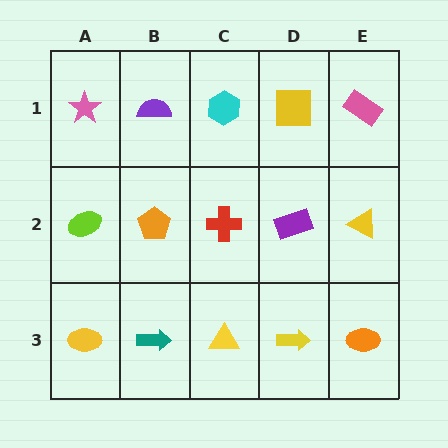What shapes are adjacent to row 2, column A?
A pink star (row 1, column A), a yellow ellipse (row 3, column A), an orange pentagon (row 2, column B).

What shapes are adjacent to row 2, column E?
A pink rectangle (row 1, column E), an orange ellipse (row 3, column E), a purple rectangle (row 2, column D).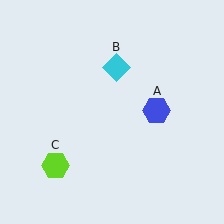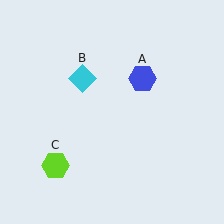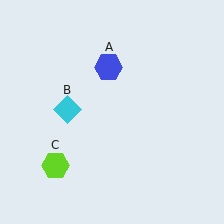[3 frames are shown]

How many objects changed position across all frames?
2 objects changed position: blue hexagon (object A), cyan diamond (object B).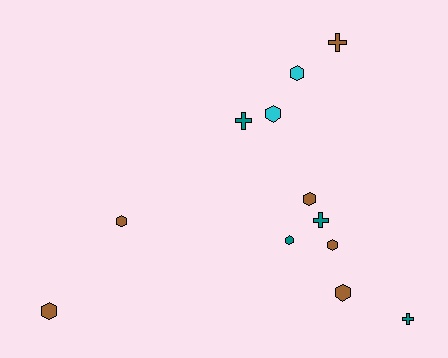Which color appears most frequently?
Brown, with 6 objects.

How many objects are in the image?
There are 12 objects.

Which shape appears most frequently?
Hexagon, with 8 objects.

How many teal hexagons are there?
There is 1 teal hexagon.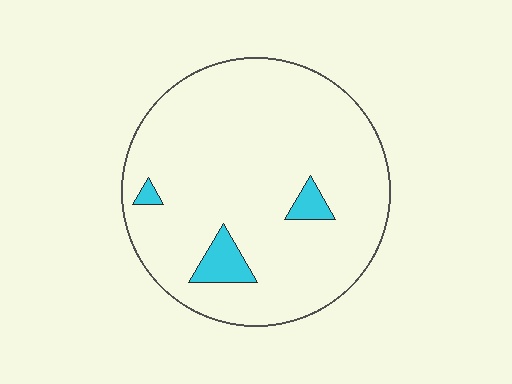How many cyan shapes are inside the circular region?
3.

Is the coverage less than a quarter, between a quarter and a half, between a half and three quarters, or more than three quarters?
Less than a quarter.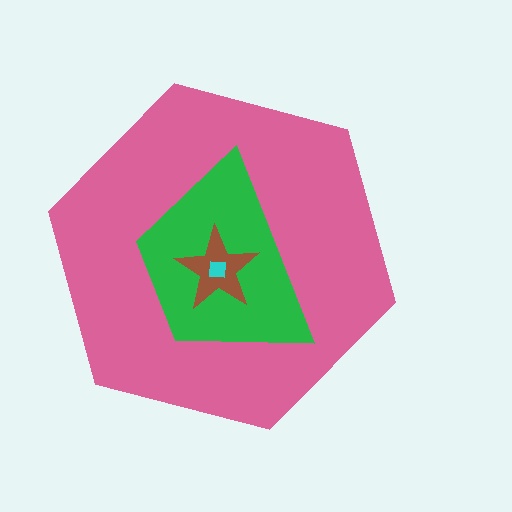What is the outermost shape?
The pink hexagon.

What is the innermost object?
The cyan square.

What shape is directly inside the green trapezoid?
The brown star.